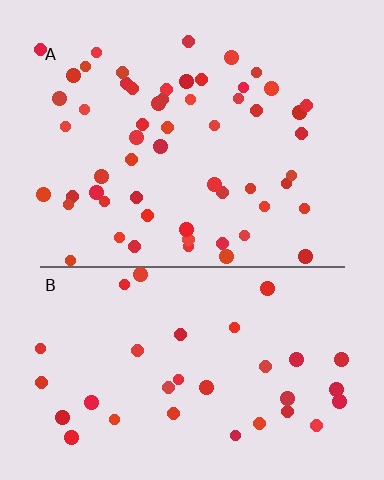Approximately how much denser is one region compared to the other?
Approximately 1.7× — region A over region B.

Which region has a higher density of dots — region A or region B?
A (the top).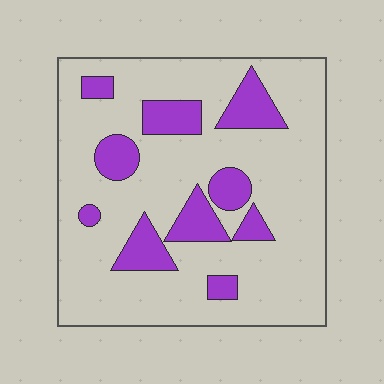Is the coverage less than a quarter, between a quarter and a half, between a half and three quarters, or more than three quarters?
Less than a quarter.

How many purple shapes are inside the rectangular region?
10.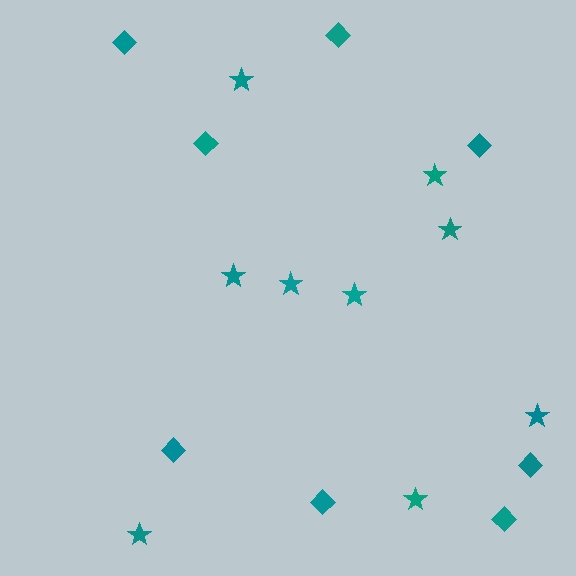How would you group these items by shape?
There are 2 groups: one group of stars (9) and one group of diamonds (8).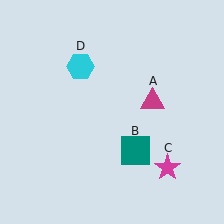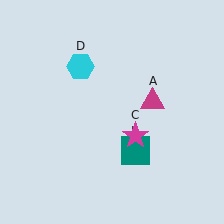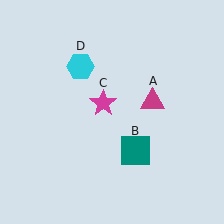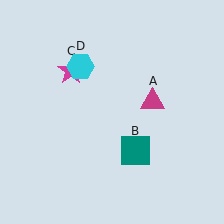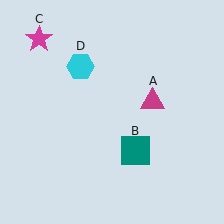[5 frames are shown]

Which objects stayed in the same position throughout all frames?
Magenta triangle (object A) and teal square (object B) and cyan hexagon (object D) remained stationary.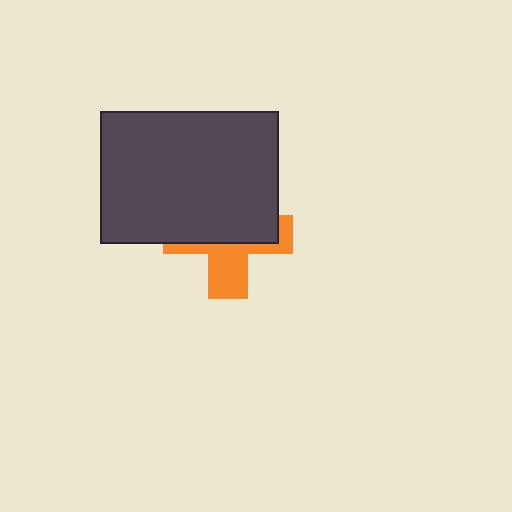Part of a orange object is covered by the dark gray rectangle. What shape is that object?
It is a cross.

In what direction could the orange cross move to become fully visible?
The orange cross could move down. That would shift it out from behind the dark gray rectangle entirely.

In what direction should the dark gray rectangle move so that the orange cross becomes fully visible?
The dark gray rectangle should move up. That is the shortest direction to clear the overlap and leave the orange cross fully visible.